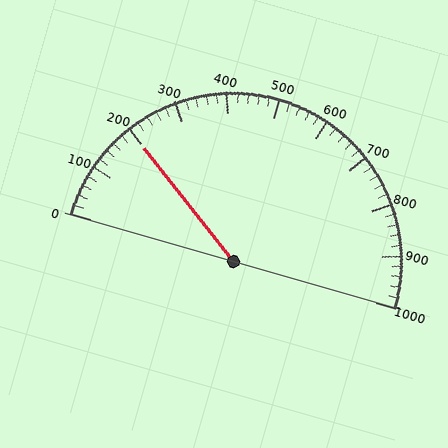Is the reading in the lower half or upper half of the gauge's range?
The reading is in the lower half of the range (0 to 1000).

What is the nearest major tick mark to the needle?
The nearest major tick mark is 200.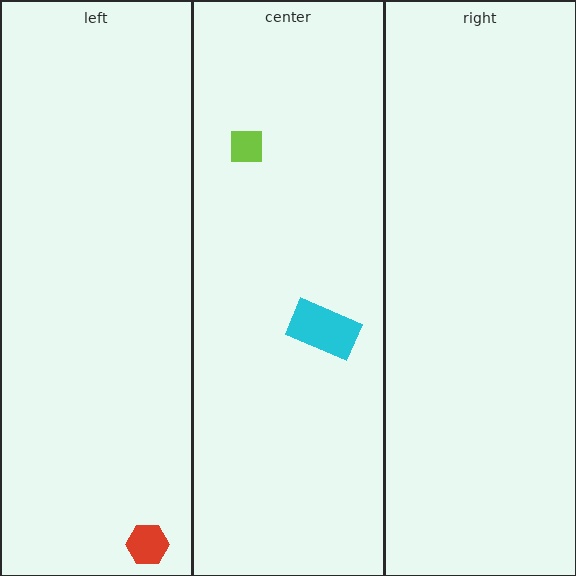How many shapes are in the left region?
1.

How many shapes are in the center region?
2.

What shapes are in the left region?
The red hexagon.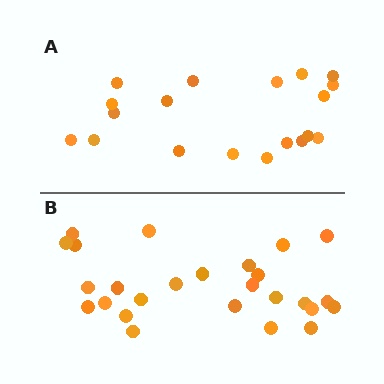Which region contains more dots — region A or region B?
Region B (the bottom region) has more dots.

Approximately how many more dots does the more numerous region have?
Region B has roughly 8 or so more dots than region A.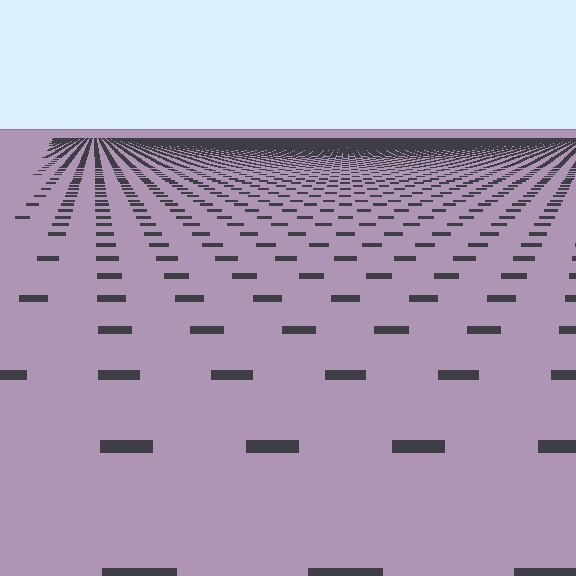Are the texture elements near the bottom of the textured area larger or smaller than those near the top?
Larger. Near the bottom, elements are closer to the viewer and appear at a bigger on-screen size.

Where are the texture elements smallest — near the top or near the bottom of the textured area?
Near the top.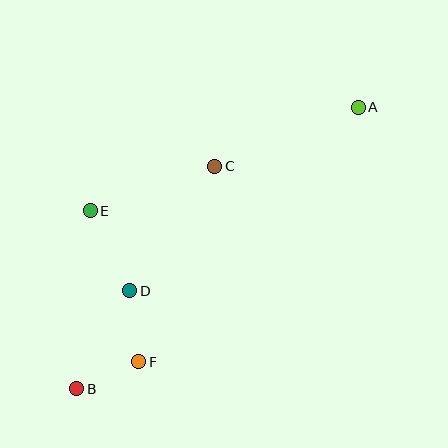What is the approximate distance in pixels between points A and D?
The distance between A and D is approximately 294 pixels.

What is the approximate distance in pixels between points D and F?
The distance between D and F is approximately 71 pixels.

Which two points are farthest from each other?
Points A and B are farthest from each other.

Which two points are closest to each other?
Points B and F are closest to each other.